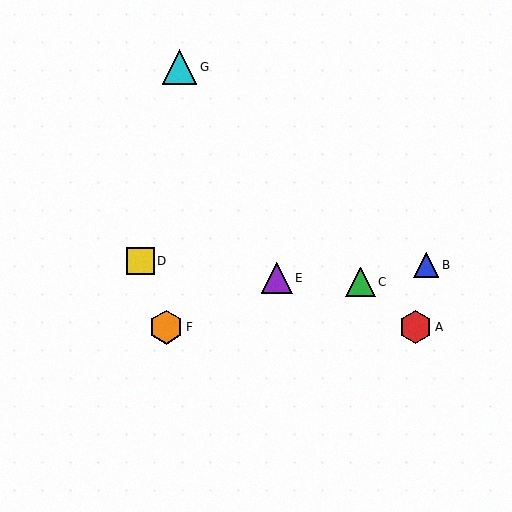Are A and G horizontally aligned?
No, A is at y≈327 and G is at y≈67.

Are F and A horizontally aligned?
Yes, both are at y≈327.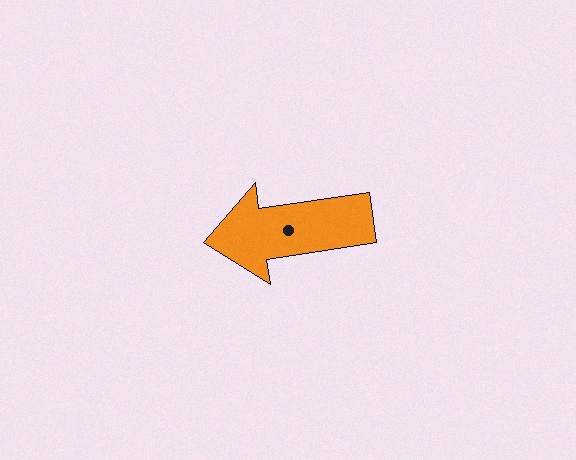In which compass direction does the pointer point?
West.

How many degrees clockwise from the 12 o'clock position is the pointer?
Approximately 262 degrees.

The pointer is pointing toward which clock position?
Roughly 9 o'clock.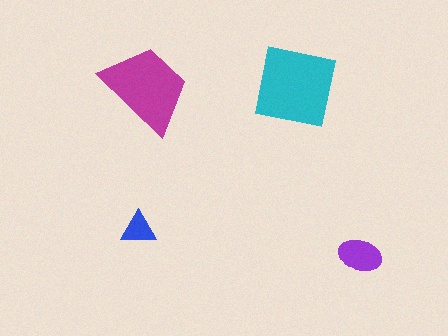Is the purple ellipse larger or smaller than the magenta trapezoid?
Smaller.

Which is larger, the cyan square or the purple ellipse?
The cyan square.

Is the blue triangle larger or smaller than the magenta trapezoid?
Smaller.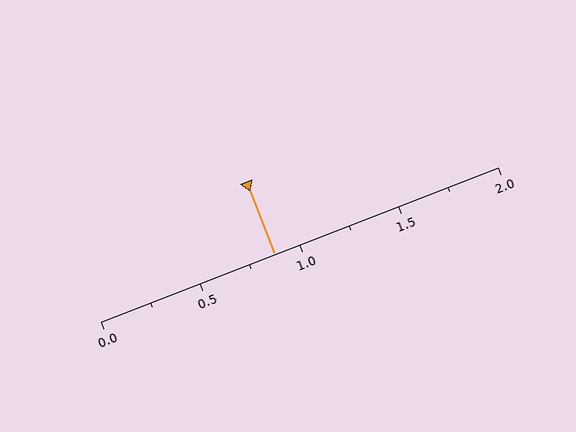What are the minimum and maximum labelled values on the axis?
The axis runs from 0.0 to 2.0.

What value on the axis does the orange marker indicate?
The marker indicates approximately 0.88.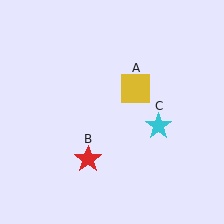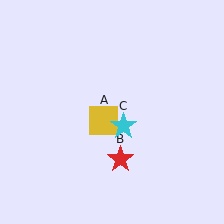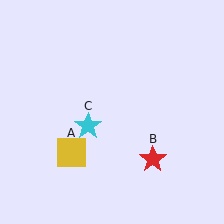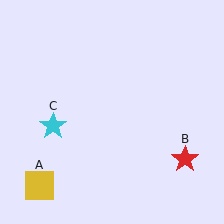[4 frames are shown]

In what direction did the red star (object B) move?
The red star (object B) moved right.